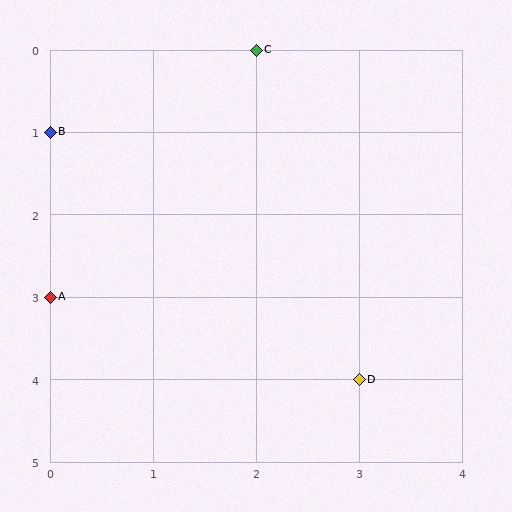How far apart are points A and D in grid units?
Points A and D are 3 columns and 1 row apart (about 3.2 grid units diagonally).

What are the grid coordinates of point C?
Point C is at grid coordinates (2, 0).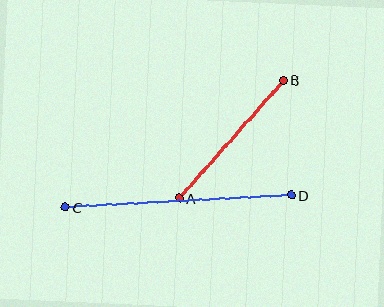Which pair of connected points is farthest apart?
Points C and D are farthest apart.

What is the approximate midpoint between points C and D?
The midpoint is at approximately (178, 201) pixels.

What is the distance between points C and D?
The distance is approximately 226 pixels.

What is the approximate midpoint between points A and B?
The midpoint is at approximately (231, 139) pixels.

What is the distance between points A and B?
The distance is approximately 158 pixels.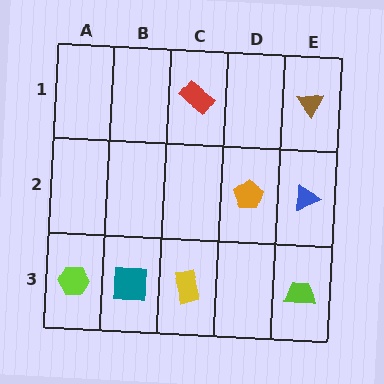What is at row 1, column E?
A brown triangle.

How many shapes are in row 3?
4 shapes.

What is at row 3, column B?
A teal square.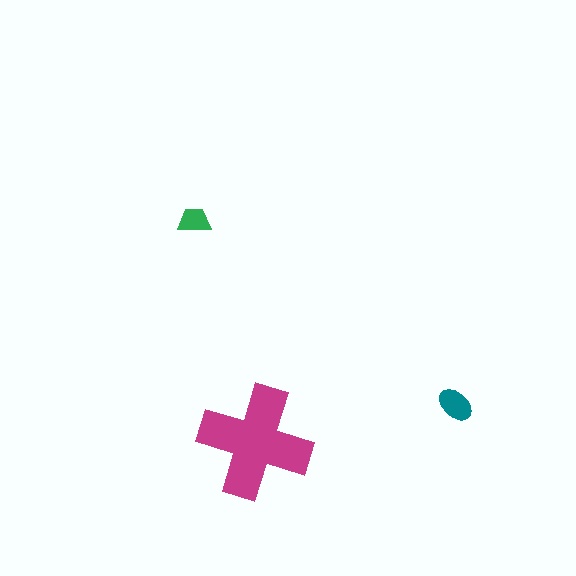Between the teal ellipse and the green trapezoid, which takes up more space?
The teal ellipse.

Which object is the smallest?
The green trapezoid.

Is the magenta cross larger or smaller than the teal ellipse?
Larger.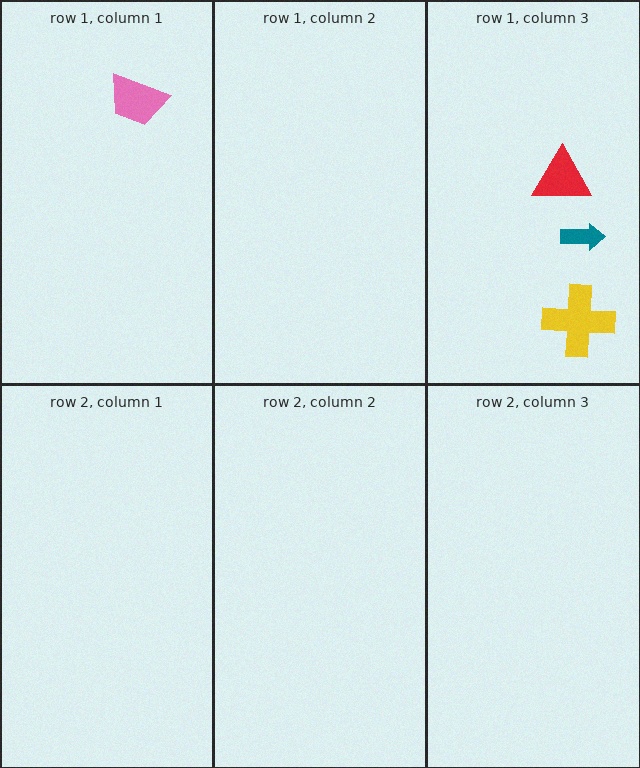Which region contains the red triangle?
The row 1, column 3 region.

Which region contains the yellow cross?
The row 1, column 3 region.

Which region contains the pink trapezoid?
The row 1, column 1 region.